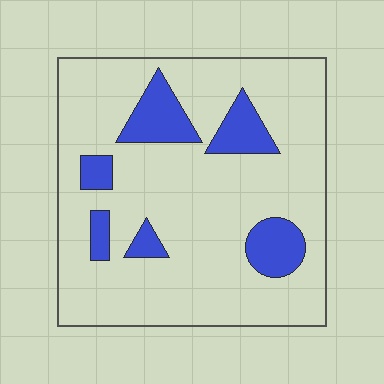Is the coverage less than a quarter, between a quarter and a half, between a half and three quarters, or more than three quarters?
Less than a quarter.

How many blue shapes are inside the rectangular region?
6.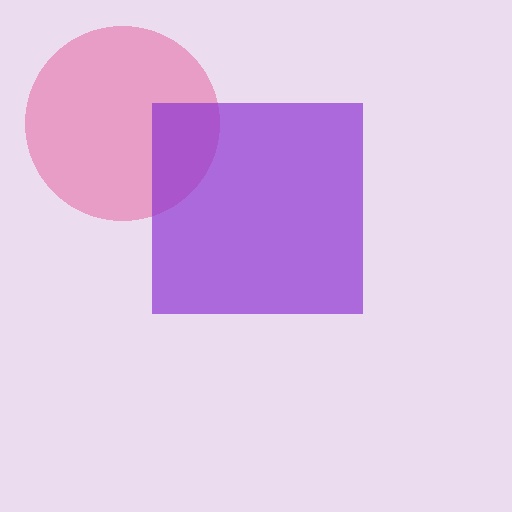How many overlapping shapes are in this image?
There are 2 overlapping shapes in the image.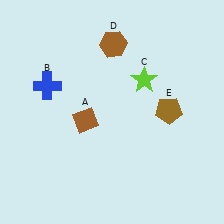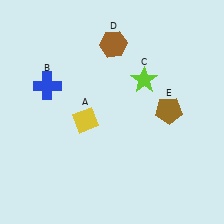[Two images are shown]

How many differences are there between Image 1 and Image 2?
There is 1 difference between the two images.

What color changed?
The diamond (A) changed from brown in Image 1 to yellow in Image 2.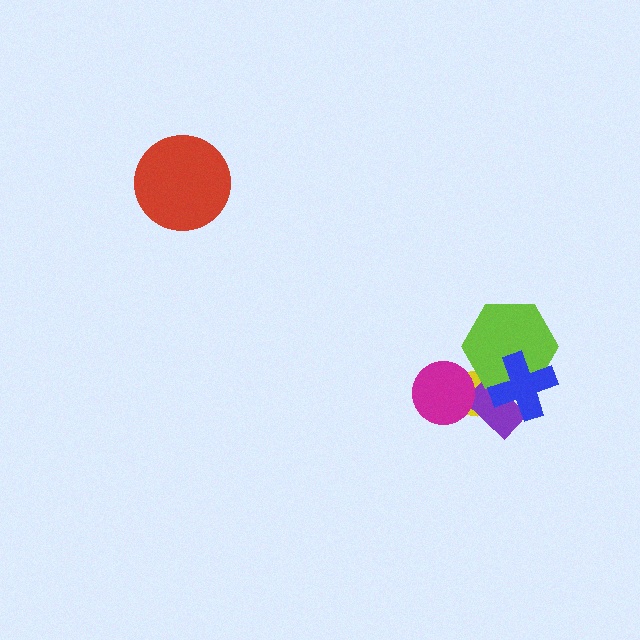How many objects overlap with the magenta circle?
1 object overlaps with the magenta circle.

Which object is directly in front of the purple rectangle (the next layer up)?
The lime hexagon is directly in front of the purple rectangle.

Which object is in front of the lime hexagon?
The blue cross is in front of the lime hexagon.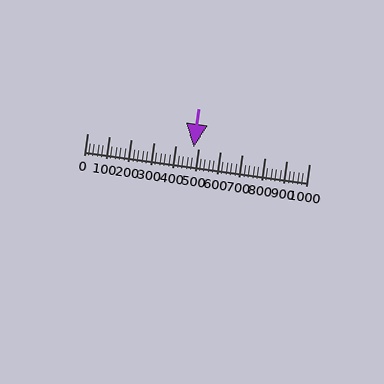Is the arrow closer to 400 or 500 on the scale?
The arrow is closer to 500.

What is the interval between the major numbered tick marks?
The major tick marks are spaced 100 units apart.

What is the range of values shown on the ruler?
The ruler shows values from 0 to 1000.